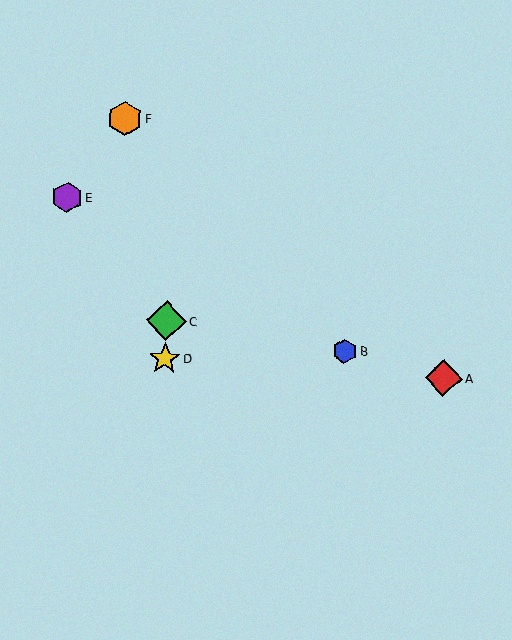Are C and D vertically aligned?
Yes, both are at x≈166.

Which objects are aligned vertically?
Objects C, D are aligned vertically.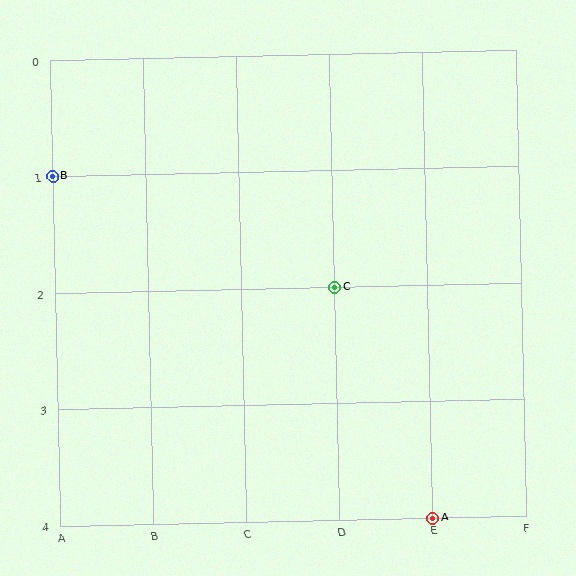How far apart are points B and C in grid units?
Points B and C are 3 columns and 1 row apart (about 3.2 grid units diagonally).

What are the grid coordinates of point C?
Point C is at grid coordinates (D, 2).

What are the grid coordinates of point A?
Point A is at grid coordinates (E, 4).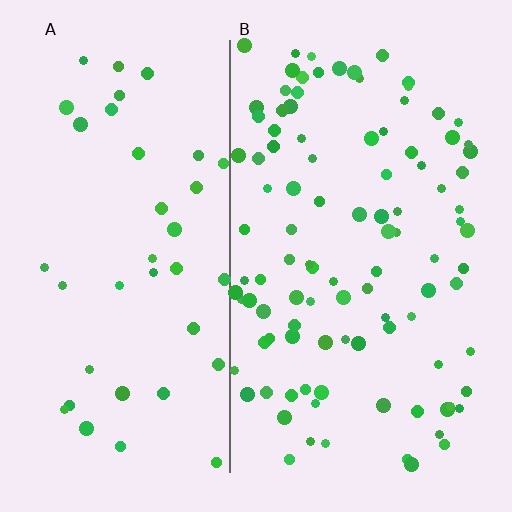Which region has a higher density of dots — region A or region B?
B (the right).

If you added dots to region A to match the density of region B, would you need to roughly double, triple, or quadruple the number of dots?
Approximately triple.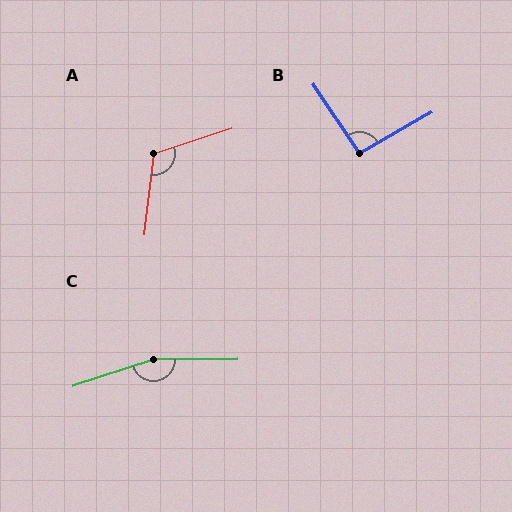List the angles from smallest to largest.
B (94°), A (115°), C (163°).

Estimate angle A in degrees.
Approximately 115 degrees.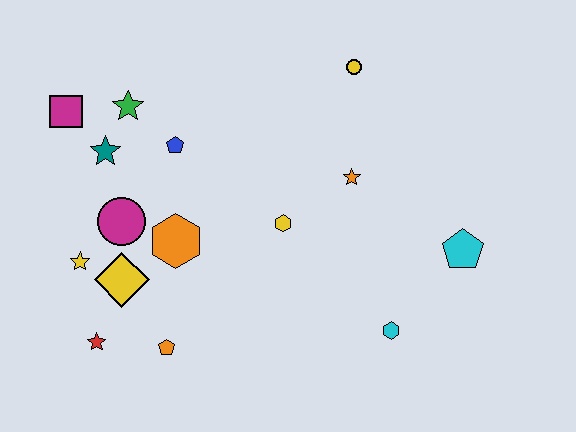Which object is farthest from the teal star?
The cyan pentagon is farthest from the teal star.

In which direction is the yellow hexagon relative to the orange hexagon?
The yellow hexagon is to the right of the orange hexagon.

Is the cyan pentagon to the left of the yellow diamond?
No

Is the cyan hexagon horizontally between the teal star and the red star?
No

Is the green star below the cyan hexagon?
No